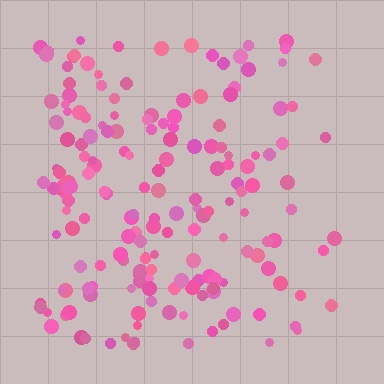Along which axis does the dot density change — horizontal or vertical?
Horizontal.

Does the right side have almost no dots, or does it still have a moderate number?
Still a moderate number, just noticeably fewer than the left.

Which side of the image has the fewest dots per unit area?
The right.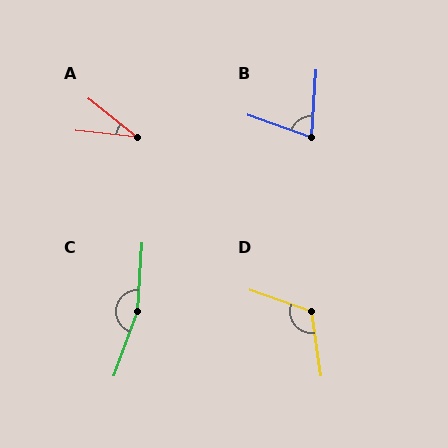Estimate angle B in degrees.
Approximately 74 degrees.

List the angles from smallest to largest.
A (33°), B (74°), D (118°), C (164°).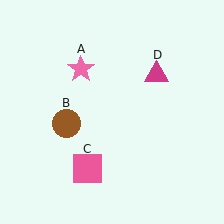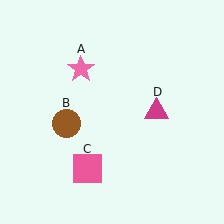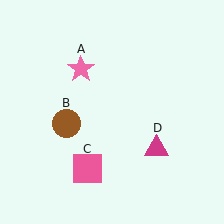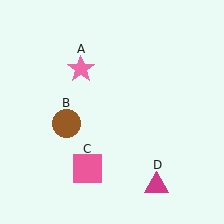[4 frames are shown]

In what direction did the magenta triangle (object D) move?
The magenta triangle (object D) moved down.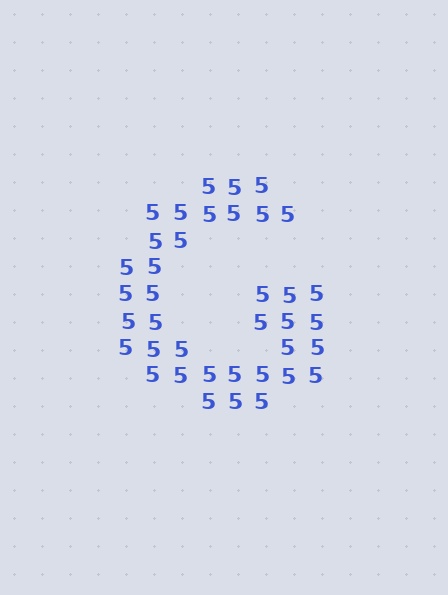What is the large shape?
The large shape is the letter G.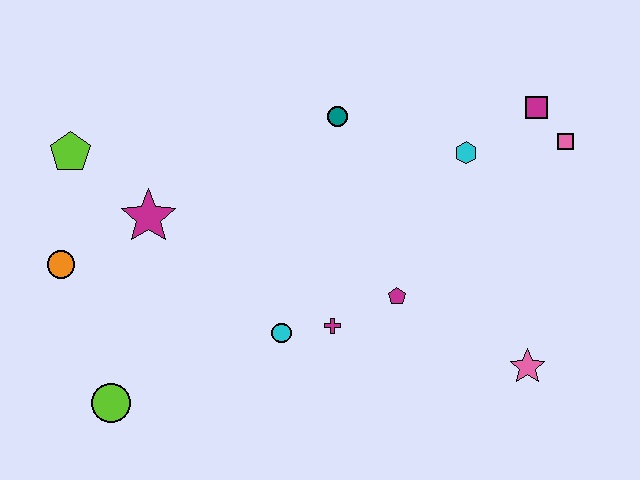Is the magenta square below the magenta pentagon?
No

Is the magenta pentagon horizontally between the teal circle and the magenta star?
No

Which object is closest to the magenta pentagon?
The magenta cross is closest to the magenta pentagon.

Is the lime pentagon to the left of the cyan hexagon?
Yes